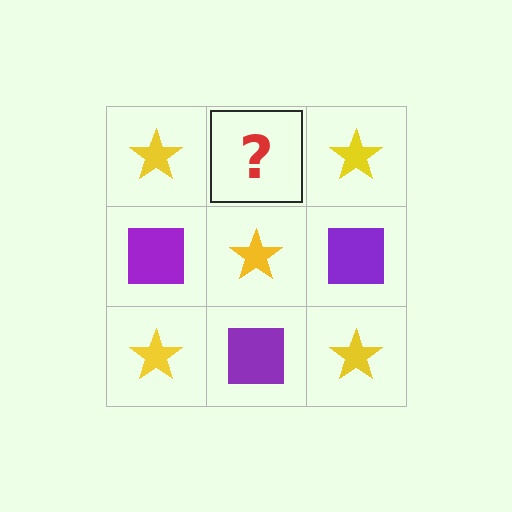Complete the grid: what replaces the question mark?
The question mark should be replaced with a purple square.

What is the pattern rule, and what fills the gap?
The rule is that it alternates yellow star and purple square in a checkerboard pattern. The gap should be filled with a purple square.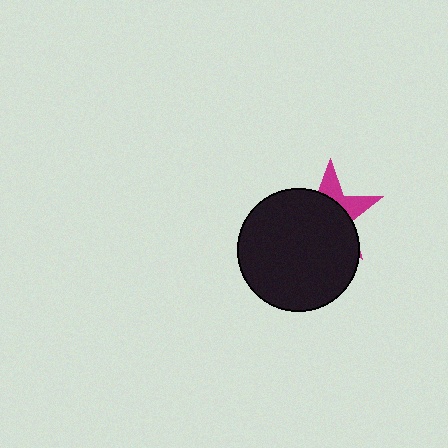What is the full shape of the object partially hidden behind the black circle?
The partially hidden object is a magenta star.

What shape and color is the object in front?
The object in front is a black circle.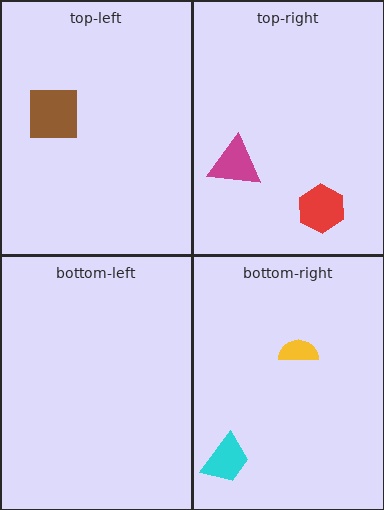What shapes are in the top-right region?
The red hexagon, the magenta triangle.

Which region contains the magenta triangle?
The top-right region.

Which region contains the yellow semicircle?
The bottom-right region.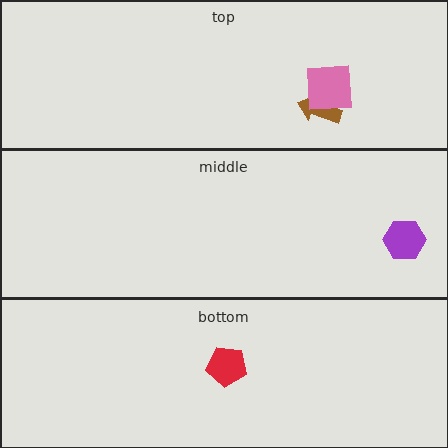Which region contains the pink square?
The top region.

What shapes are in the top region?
The brown arrow, the pink square.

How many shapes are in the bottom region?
1.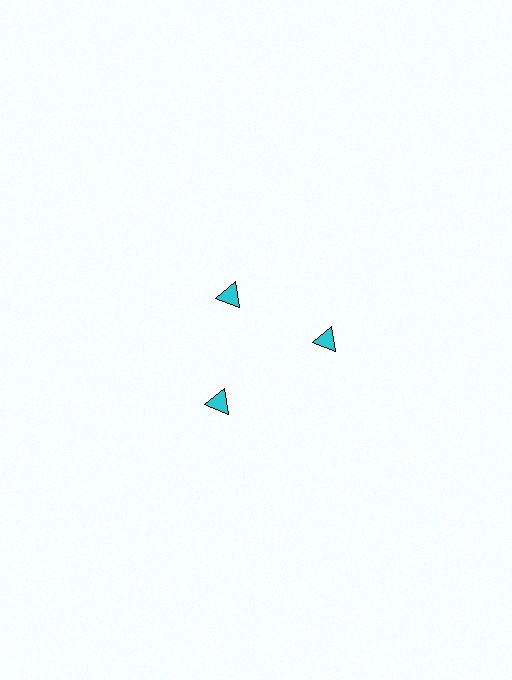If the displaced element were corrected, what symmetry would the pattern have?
It would have 3-fold rotational symmetry — the pattern would map onto itself every 120 degrees.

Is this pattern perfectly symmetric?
No. The 3 cyan triangles are arranged in a ring, but one element near the 11 o'clock position is pulled inward toward the center, breaking the 3-fold rotational symmetry.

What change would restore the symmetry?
The symmetry would be restored by moving it outward, back onto the ring so that all 3 triangles sit at equal angles and equal distance from the center.